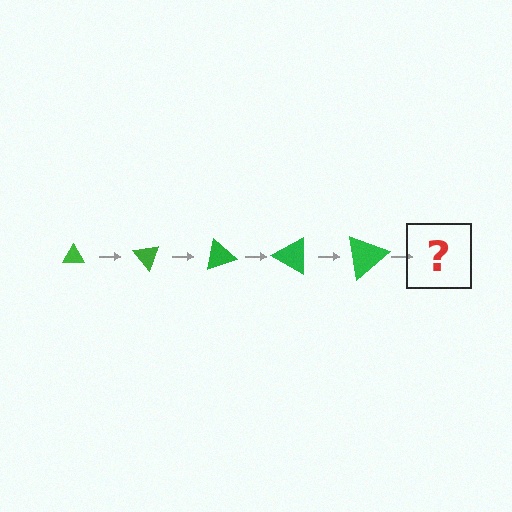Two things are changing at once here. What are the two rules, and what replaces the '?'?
The two rules are that the triangle grows larger each step and it rotates 50 degrees each step. The '?' should be a triangle, larger than the previous one and rotated 250 degrees from the start.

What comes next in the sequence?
The next element should be a triangle, larger than the previous one and rotated 250 degrees from the start.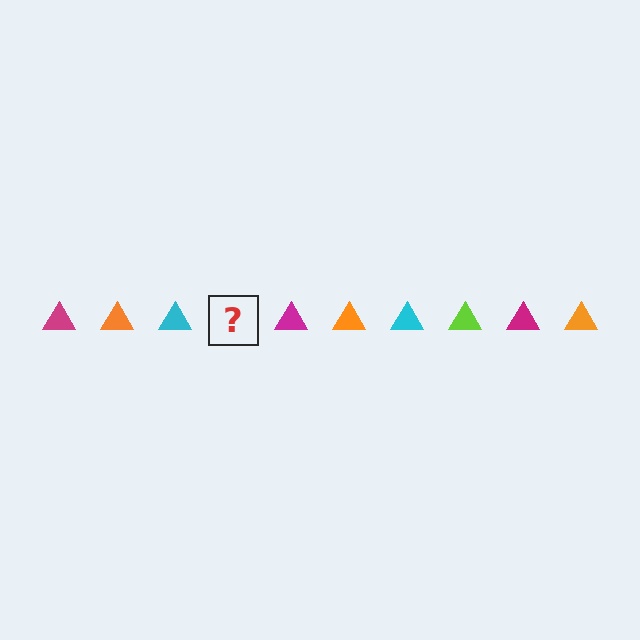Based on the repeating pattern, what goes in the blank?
The blank should be a lime triangle.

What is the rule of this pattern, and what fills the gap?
The rule is that the pattern cycles through magenta, orange, cyan, lime triangles. The gap should be filled with a lime triangle.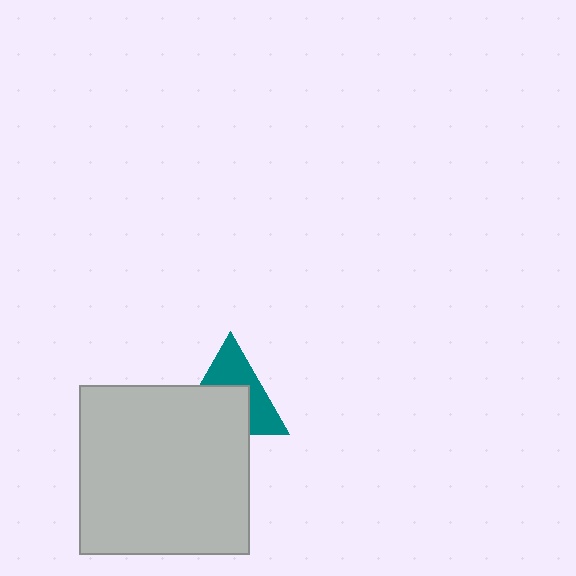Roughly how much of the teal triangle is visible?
About half of it is visible (roughly 49%).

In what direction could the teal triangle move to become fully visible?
The teal triangle could move up. That would shift it out from behind the light gray square entirely.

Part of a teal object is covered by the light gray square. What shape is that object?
It is a triangle.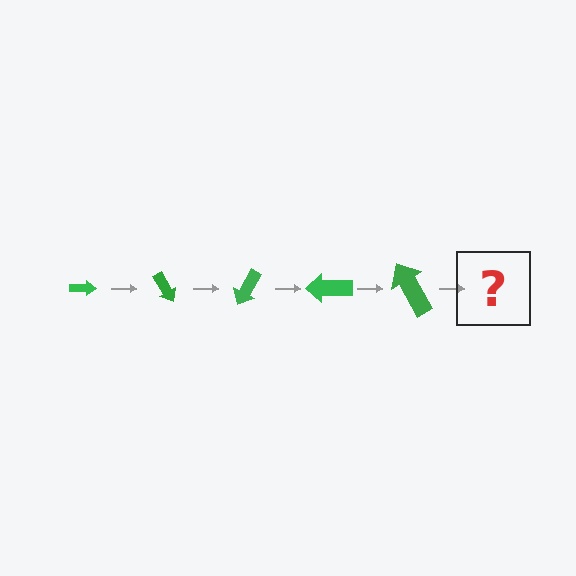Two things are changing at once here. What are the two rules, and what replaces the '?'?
The two rules are that the arrow grows larger each step and it rotates 60 degrees each step. The '?' should be an arrow, larger than the previous one and rotated 300 degrees from the start.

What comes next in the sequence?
The next element should be an arrow, larger than the previous one and rotated 300 degrees from the start.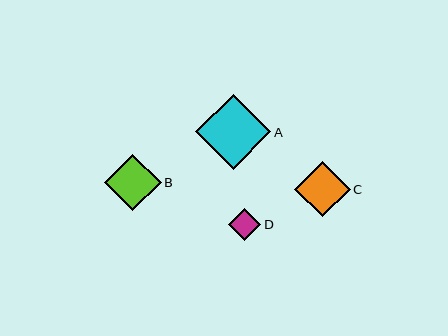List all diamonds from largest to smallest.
From largest to smallest: A, B, C, D.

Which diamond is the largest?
Diamond A is the largest with a size of approximately 75 pixels.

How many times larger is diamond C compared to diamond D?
Diamond C is approximately 1.7 times the size of diamond D.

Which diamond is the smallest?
Diamond D is the smallest with a size of approximately 33 pixels.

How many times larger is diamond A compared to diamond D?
Diamond A is approximately 2.3 times the size of diamond D.